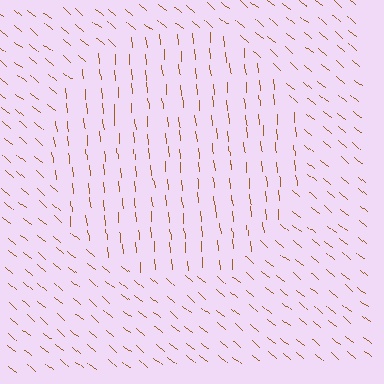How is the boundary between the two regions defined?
The boundary is defined purely by a change in line orientation (approximately 45 degrees difference). All lines are the same color and thickness.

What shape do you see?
I see a circle.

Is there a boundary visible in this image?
Yes, there is a texture boundary formed by a change in line orientation.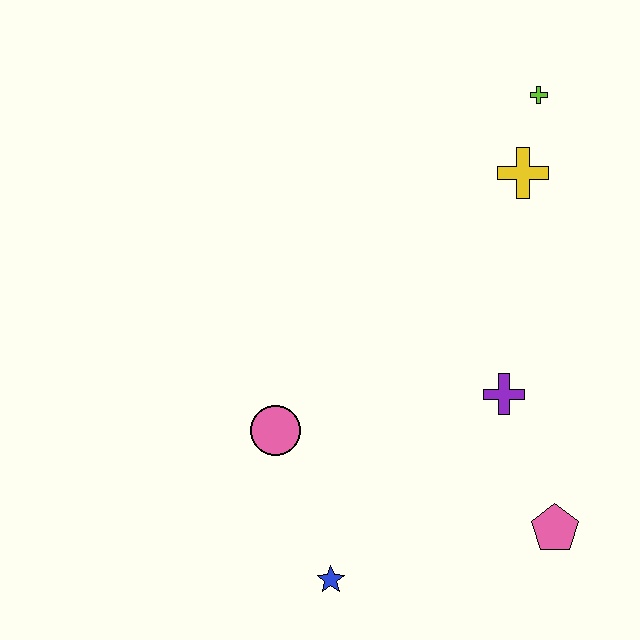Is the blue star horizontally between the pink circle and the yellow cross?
Yes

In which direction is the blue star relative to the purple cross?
The blue star is below the purple cross.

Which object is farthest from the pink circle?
The lime cross is farthest from the pink circle.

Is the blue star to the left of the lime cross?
Yes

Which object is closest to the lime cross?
The yellow cross is closest to the lime cross.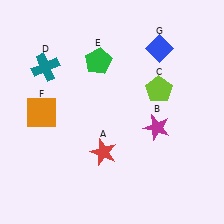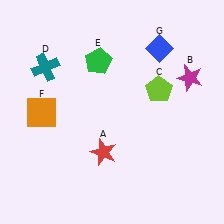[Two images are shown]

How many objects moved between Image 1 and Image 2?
1 object moved between the two images.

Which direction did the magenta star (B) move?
The magenta star (B) moved up.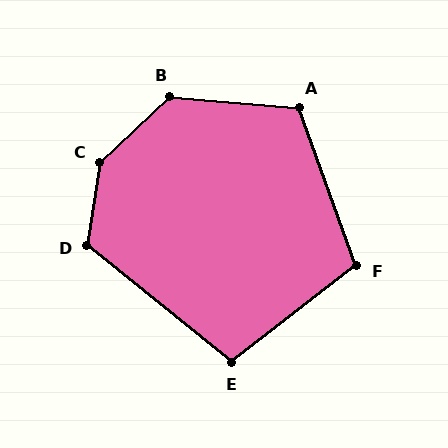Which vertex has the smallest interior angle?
E, at approximately 103 degrees.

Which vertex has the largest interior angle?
C, at approximately 142 degrees.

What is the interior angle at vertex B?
Approximately 132 degrees (obtuse).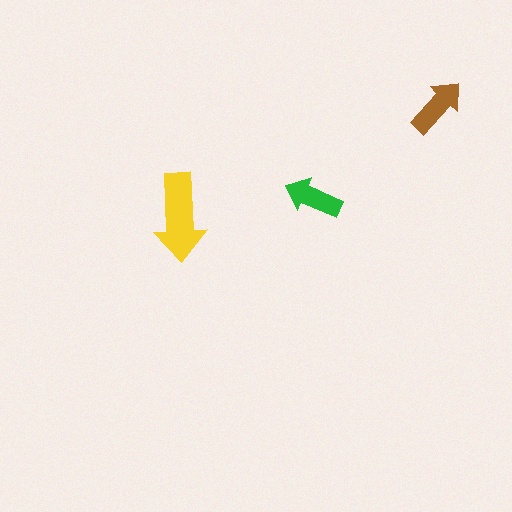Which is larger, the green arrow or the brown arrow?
The brown one.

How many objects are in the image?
There are 3 objects in the image.